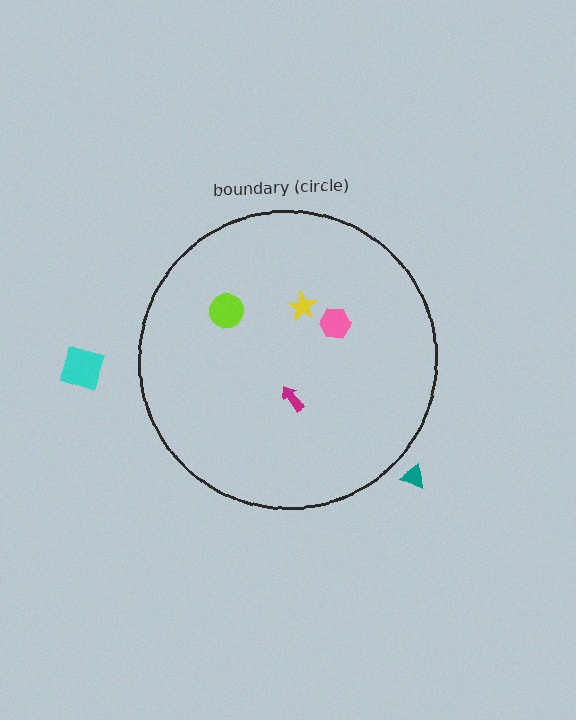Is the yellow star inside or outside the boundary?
Inside.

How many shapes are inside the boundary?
4 inside, 2 outside.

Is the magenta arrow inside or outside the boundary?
Inside.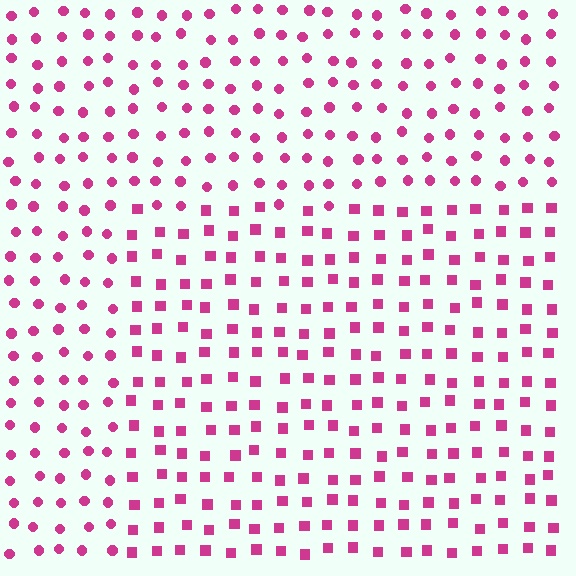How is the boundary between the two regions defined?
The boundary is defined by a change in element shape: squares inside vs. circles outside. All elements share the same color and spacing.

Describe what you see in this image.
The image is filled with small magenta elements arranged in a uniform grid. A rectangle-shaped region contains squares, while the surrounding area contains circles. The boundary is defined purely by the change in element shape.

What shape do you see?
I see a rectangle.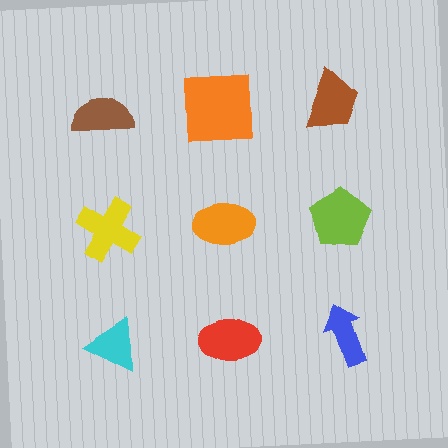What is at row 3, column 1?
A cyan triangle.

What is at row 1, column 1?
A brown semicircle.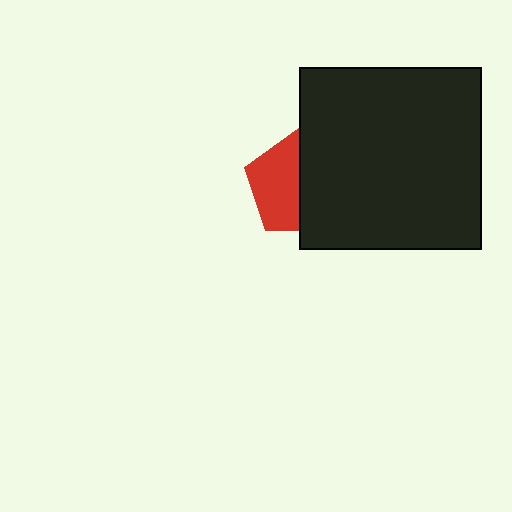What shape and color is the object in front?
The object in front is a black square.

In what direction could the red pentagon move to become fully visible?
The red pentagon could move left. That would shift it out from behind the black square entirely.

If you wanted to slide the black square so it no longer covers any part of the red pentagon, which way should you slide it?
Slide it right — that is the most direct way to separate the two shapes.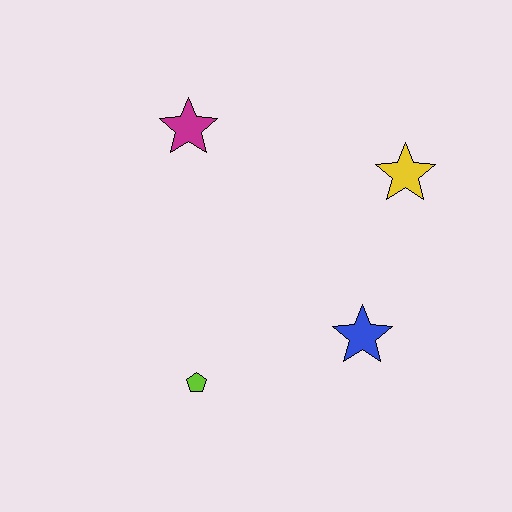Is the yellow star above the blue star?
Yes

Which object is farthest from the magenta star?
The blue star is farthest from the magenta star.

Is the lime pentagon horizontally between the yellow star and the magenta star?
Yes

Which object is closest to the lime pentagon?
The blue star is closest to the lime pentagon.